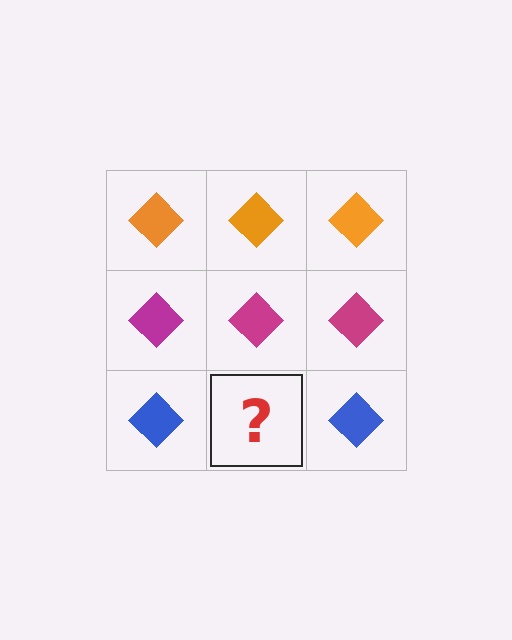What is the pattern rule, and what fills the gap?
The rule is that each row has a consistent color. The gap should be filled with a blue diamond.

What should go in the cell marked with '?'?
The missing cell should contain a blue diamond.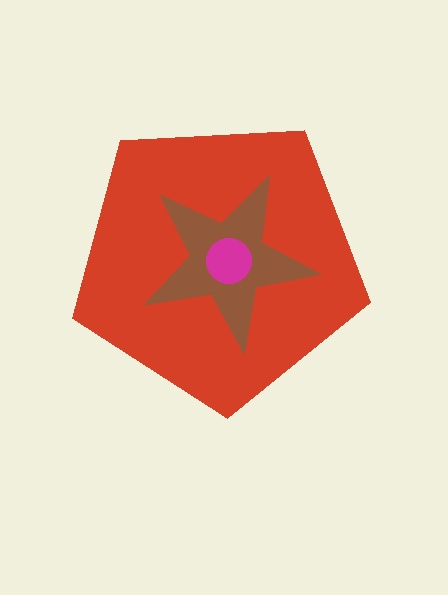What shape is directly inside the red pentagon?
The brown star.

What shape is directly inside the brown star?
The magenta circle.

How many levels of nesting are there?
3.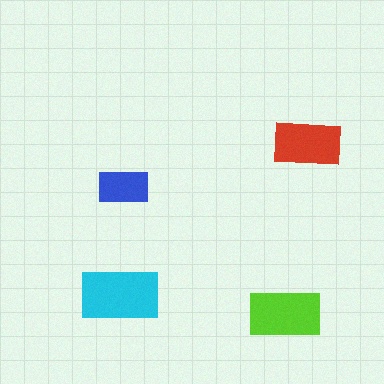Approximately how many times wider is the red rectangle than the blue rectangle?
About 1.5 times wider.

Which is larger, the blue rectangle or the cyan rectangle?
The cyan one.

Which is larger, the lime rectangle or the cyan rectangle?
The cyan one.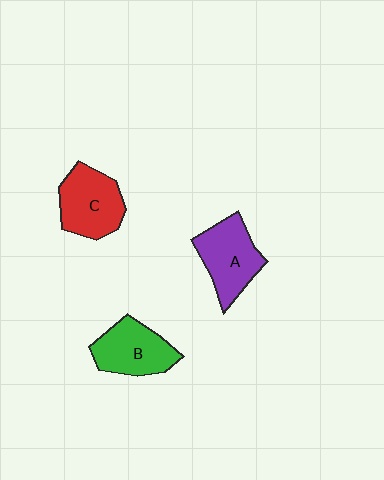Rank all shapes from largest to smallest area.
From largest to smallest: A (purple), C (red), B (green).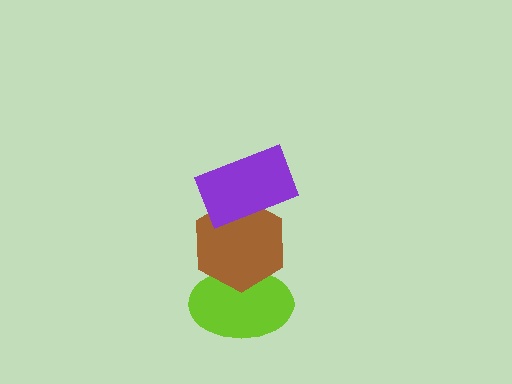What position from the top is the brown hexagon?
The brown hexagon is 2nd from the top.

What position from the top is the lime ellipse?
The lime ellipse is 3rd from the top.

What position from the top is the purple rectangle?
The purple rectangle is 1st from the top.